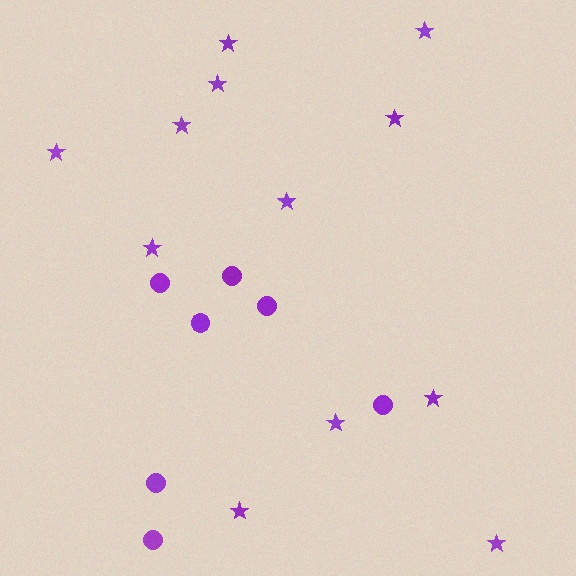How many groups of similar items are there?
There are 2 groups: one group of stars (12) and one group of circles (7).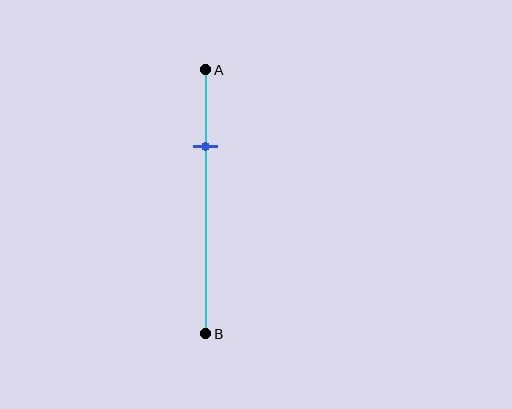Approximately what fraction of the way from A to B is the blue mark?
The blue mark is approximately 30% of the way from A to B.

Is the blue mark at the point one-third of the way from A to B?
No, the mark is at about 30% from A, not at the 33% one-third point.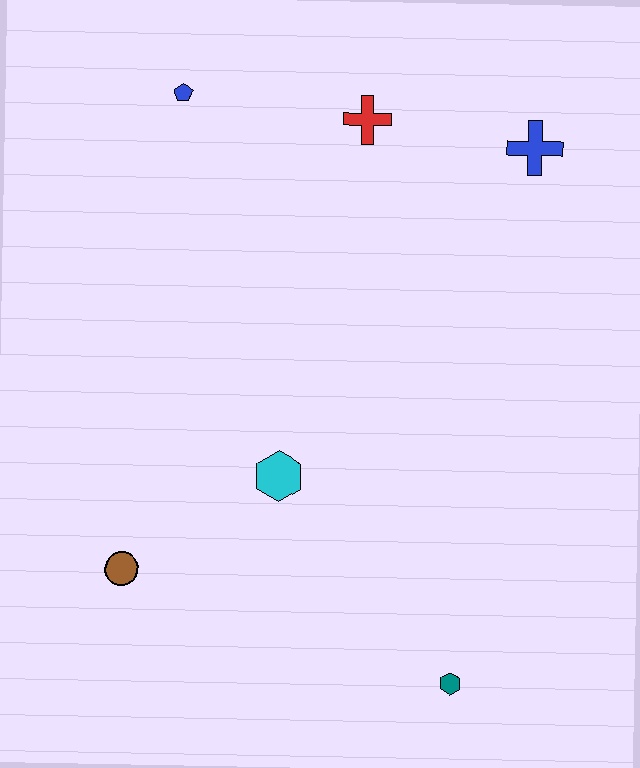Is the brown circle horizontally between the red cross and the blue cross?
No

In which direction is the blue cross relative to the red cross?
The blue cross is to the right of the red cross.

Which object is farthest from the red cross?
The teal hexagon is farthest from the red cross.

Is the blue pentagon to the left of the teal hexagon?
Yes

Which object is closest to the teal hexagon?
The cyan hexagon is closest to the teal hexagon.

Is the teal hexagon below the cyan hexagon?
Yes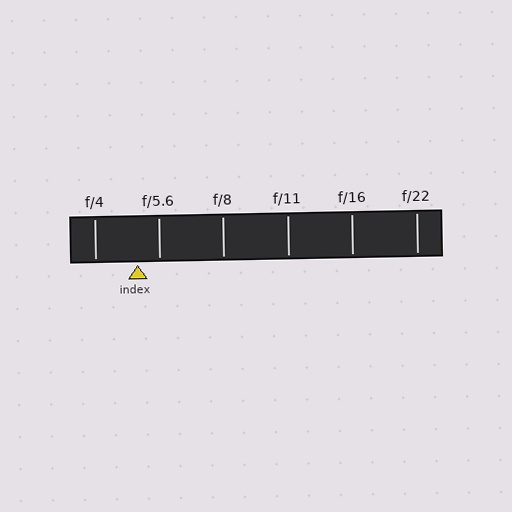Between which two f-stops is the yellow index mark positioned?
The index mark is between f/4 and f/5.6.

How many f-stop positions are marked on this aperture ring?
There are 6 f-stop positions marked.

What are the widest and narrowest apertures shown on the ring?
The widest aperture shown is f/4 and the narrowest is f/22.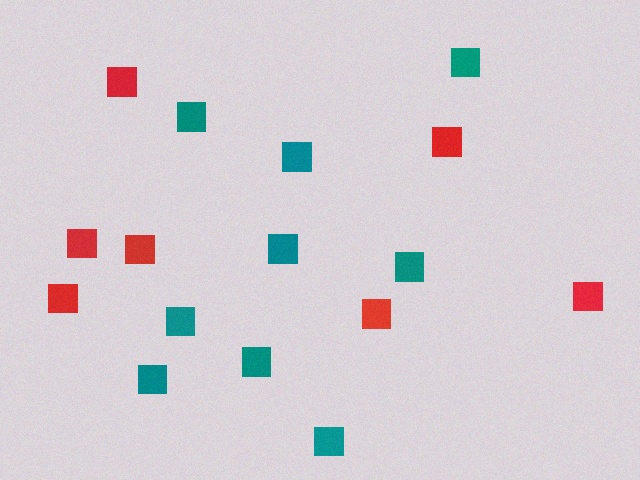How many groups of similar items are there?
There are 2 groups: one group of red squares (7) and one group of teal squares (9).